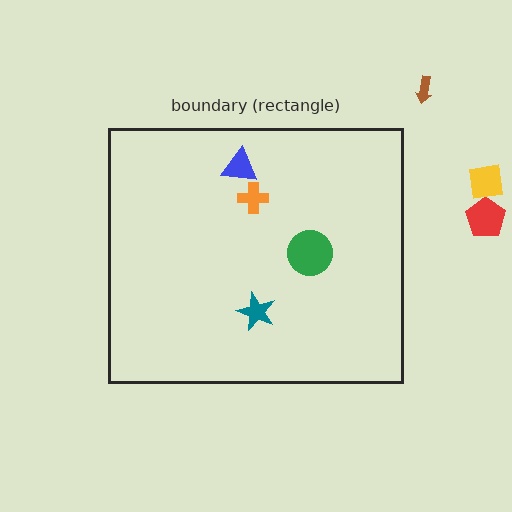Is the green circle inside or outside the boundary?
Inside.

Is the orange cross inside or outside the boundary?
Inside.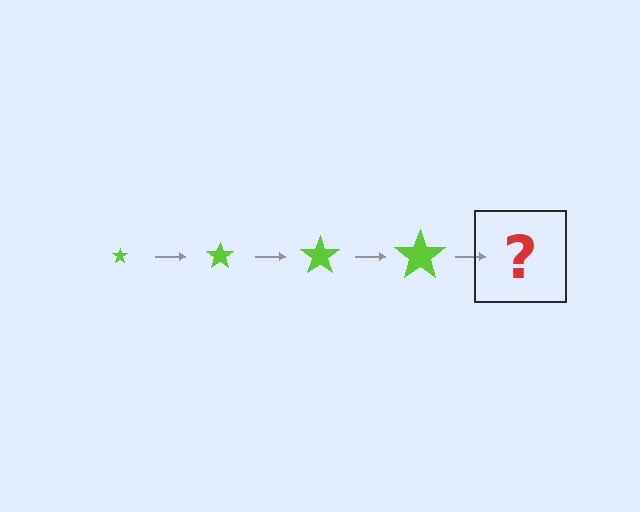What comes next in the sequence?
The next element should be a lime star, larger than the previous one.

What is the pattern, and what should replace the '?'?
The pattern is that the star gets progressively larger each step. The '?' should be a lime star, larger than the previous one.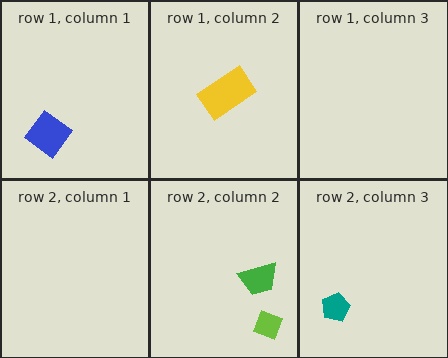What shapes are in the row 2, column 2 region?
The green trapezoid, the lime diamond.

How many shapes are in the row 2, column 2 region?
2.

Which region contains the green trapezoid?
The row 2, column 2 region.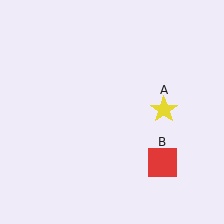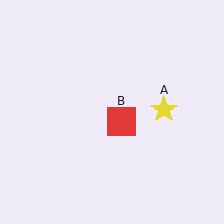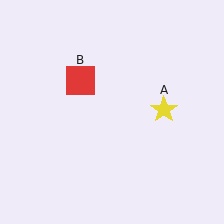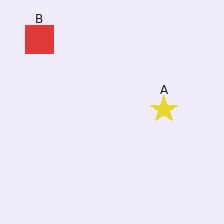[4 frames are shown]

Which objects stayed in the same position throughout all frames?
Yellow star (object A) remained stationary.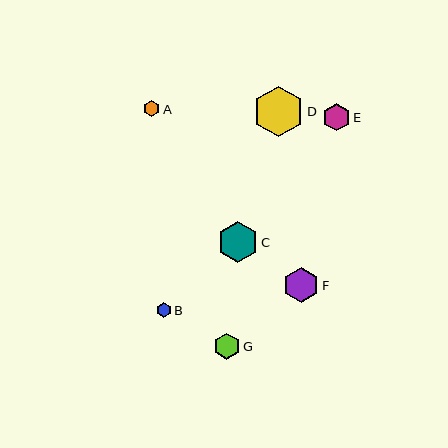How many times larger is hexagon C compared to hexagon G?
Hexagon C is approximately 1.6 times the size of hexagon G.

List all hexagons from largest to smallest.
From largest to smallest: D, C, F, E, G, A, B.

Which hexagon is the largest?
Hexagon D is the largest with a size of approximately 51 pixels.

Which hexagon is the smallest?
Hexagon B is the smallest with a size of approximately 15 pixels.